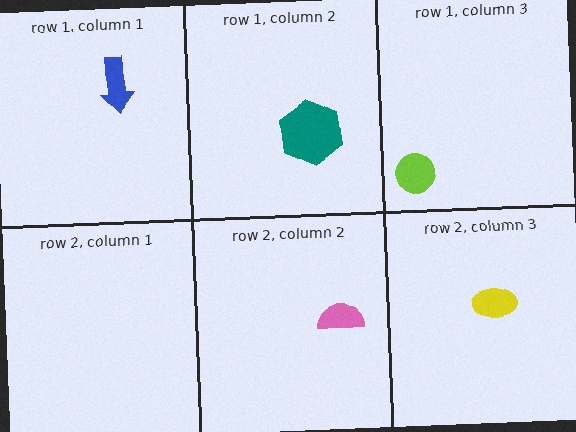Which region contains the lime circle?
The row 1, column 3 region.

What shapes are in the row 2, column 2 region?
The pink semicircle.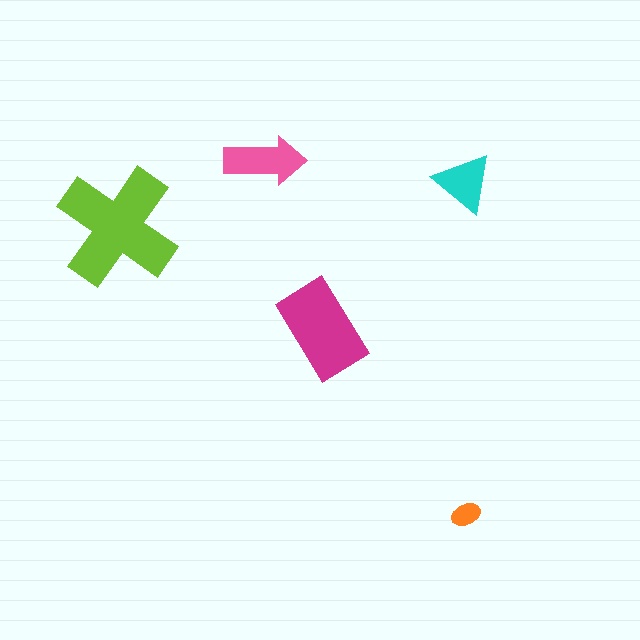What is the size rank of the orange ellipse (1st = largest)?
5th.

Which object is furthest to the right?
The orange ellipse is rightmost.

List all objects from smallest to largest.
The orange ellipse, the cyan triangle, the pink arrow, the magenta rectangle, the lime cross.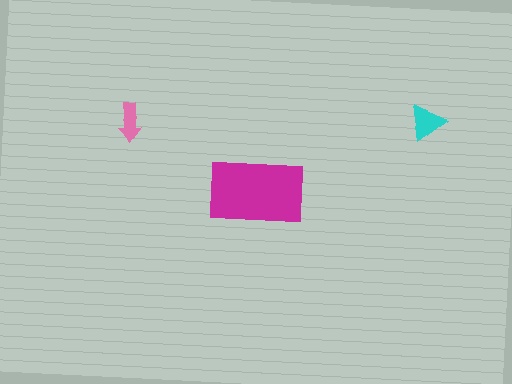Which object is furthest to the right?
The cyan triangle is rightmost.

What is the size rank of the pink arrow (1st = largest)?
3rd.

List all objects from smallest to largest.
The pink arrow, the cyan triangle, the magenta rectangle.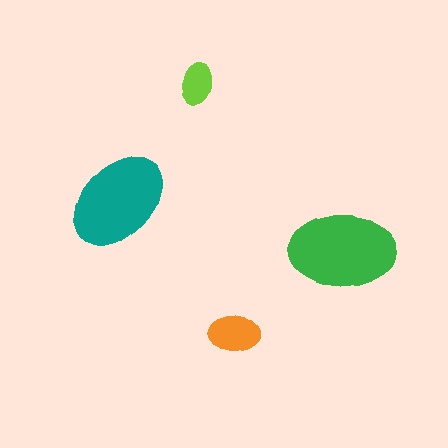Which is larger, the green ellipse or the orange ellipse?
The green one.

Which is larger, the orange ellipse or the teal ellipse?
The teal one.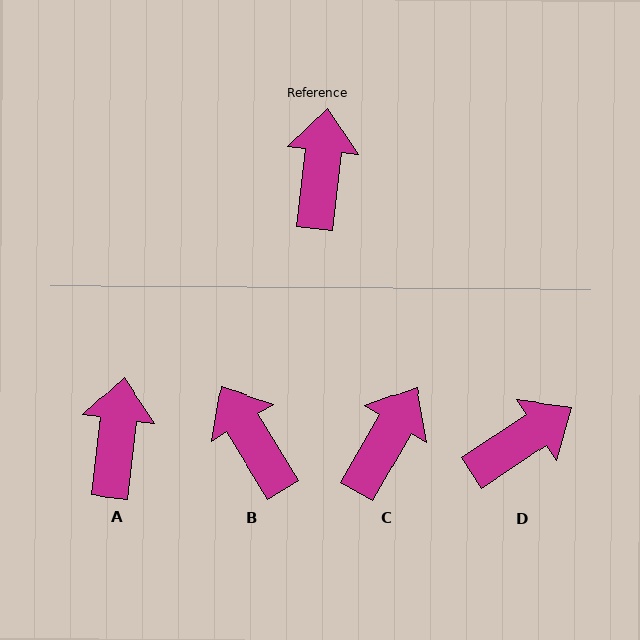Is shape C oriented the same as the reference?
No, it is off by about 23 degrees.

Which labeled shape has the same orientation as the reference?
A.